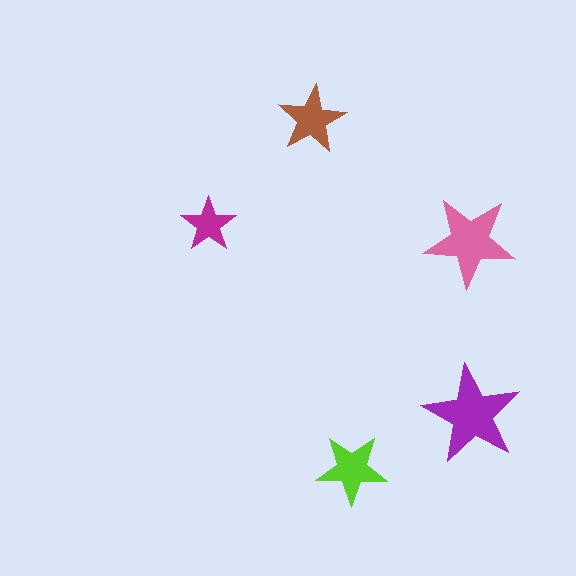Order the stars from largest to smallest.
the purple one, the pink one, the lime one, the brown one, the magenta one.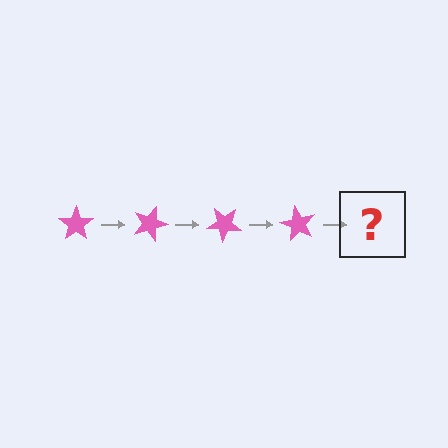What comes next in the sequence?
The next element should be a pink star rotated 80 degrees.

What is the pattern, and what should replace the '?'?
The pattern is that the star rotates 20 degrees each step. The '?' should be a pink star rotated 80 degrees.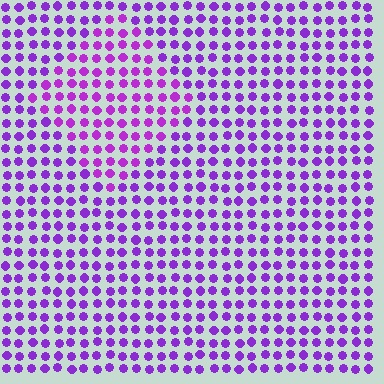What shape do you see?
I see a diamond.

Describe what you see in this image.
The image is filled with small purple elements in a uniform arrangement. A diamond-shaped region is visible where the elements are tinted to a slightly different hue, forming a subtle color boundary.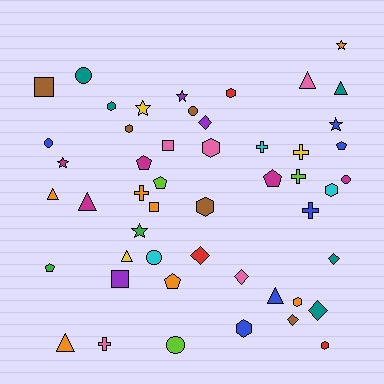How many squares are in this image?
There are 4 squares.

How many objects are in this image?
There are 50 objects.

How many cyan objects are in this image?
There are 3 cyan objects.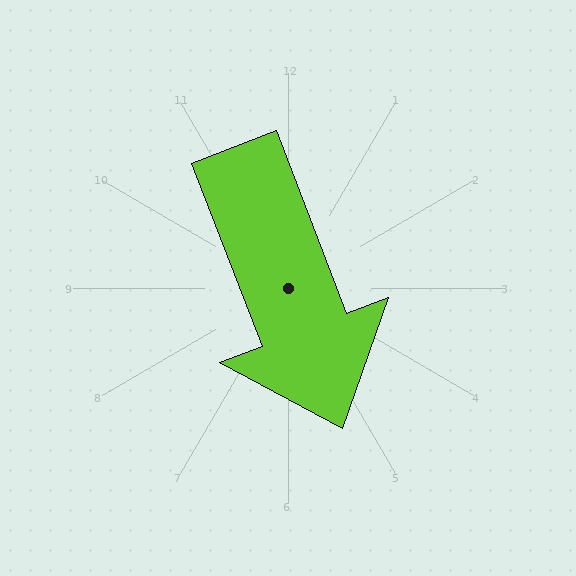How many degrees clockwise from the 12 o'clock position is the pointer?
Approximately 159 degrees.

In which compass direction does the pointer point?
South.